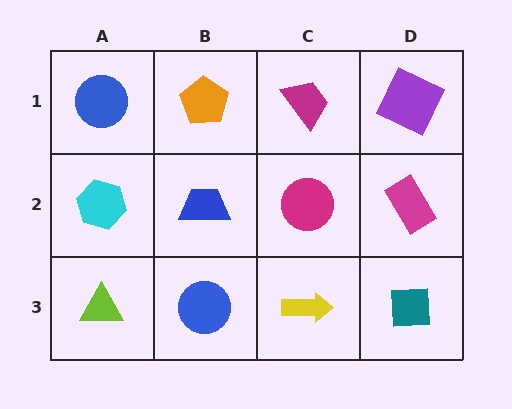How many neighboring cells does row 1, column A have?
2.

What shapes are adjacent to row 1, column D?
A magenta rectangle (row 2, column D), a magenta trapezoid (row 1, column C).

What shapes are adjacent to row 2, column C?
A magenta trapezoid (row 1, column C), a yellow arrow (row 3, column C), a blue trapezoid (row 2, column B), a magenta rectangle (row 2, column D).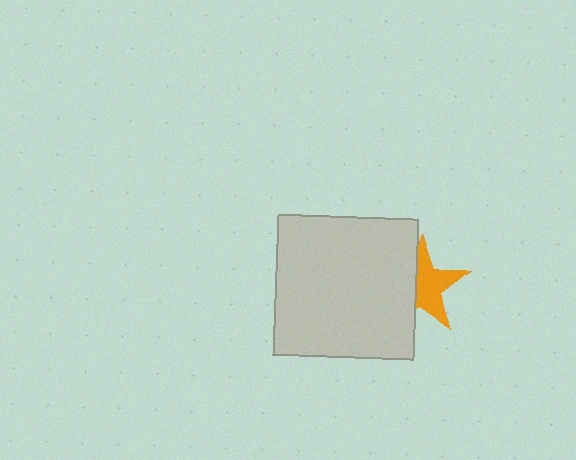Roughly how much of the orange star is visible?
About half of it is visible (roughly 56%).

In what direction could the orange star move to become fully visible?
The orange star could move right. That would shift it out from behind the light gray square entirely.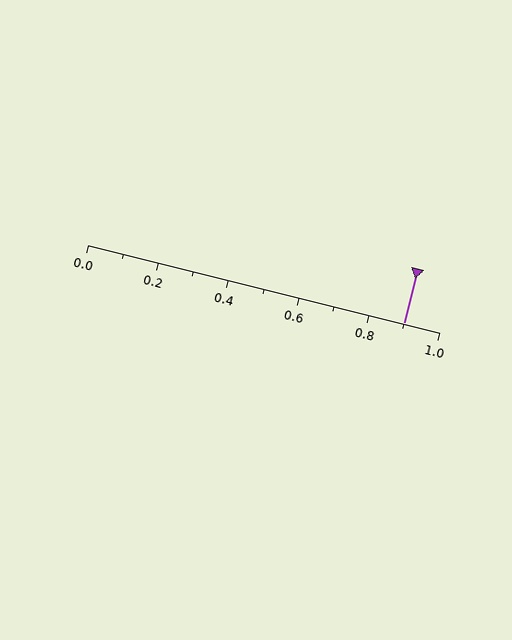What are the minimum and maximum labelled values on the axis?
The axis runs from 0.0 to 1.0.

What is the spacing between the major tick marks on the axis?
The major ticks are spaced 0.2 apart.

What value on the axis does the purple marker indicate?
The marker indicates approximately 0.9.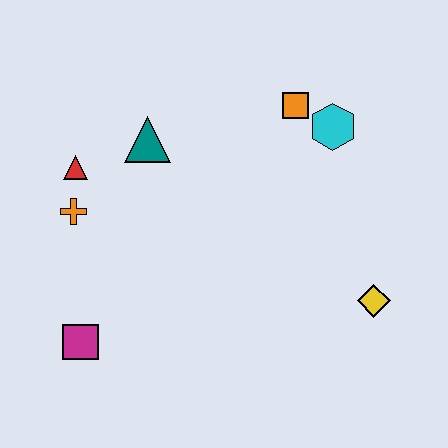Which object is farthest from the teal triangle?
The yellow diamond is farthest from the teal triangle.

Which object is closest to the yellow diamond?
The cyan hexagon is closest to the yellow diamond.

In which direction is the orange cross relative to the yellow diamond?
The orange cross is to the left of the yellow diamond.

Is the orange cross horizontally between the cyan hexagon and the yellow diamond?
No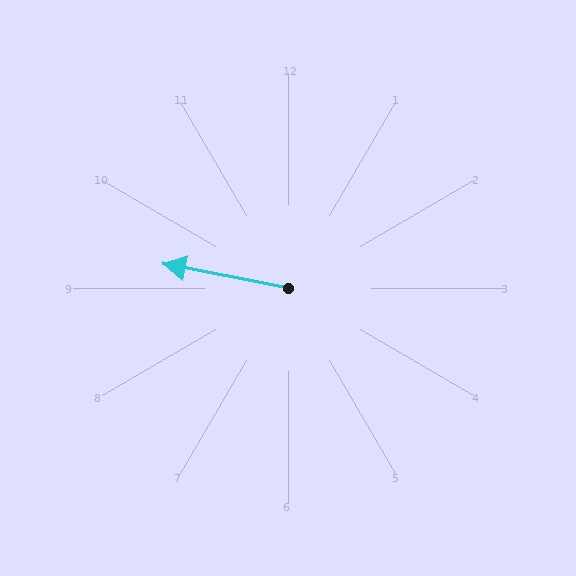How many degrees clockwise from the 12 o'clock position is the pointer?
Approximately 281 degrees.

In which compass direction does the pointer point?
West.